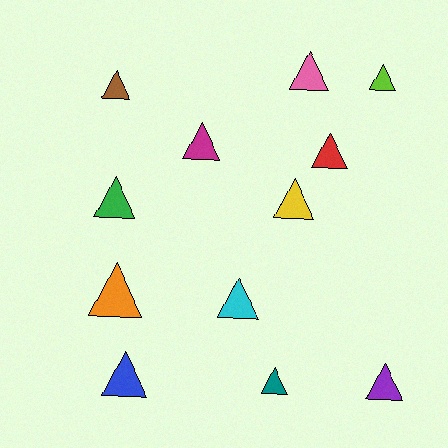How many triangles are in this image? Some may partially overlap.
There are 12 triangles.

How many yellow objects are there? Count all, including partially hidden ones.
There is 1 yellow object.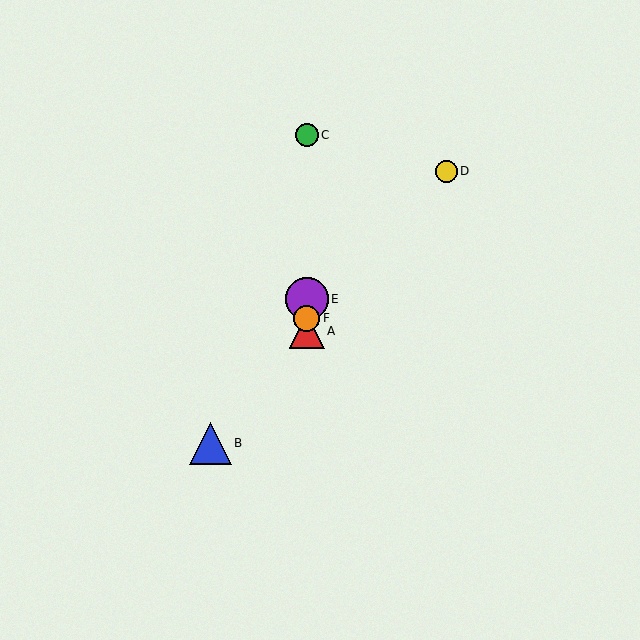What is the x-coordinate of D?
Object D is at x≈446.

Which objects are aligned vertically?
Objects A, C, E, F are aligned vertically.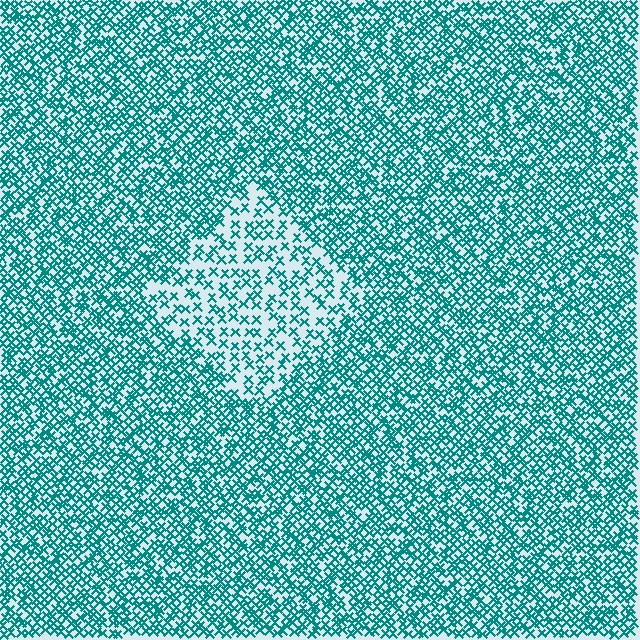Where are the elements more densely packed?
The elements are more densely packed outside the diamond boundary.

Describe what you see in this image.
The image contains small teal elements arranged at two different densities. A diamond-shaped region is visible where the elements are less densely packed than the surrounding area.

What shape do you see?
I see a diamond.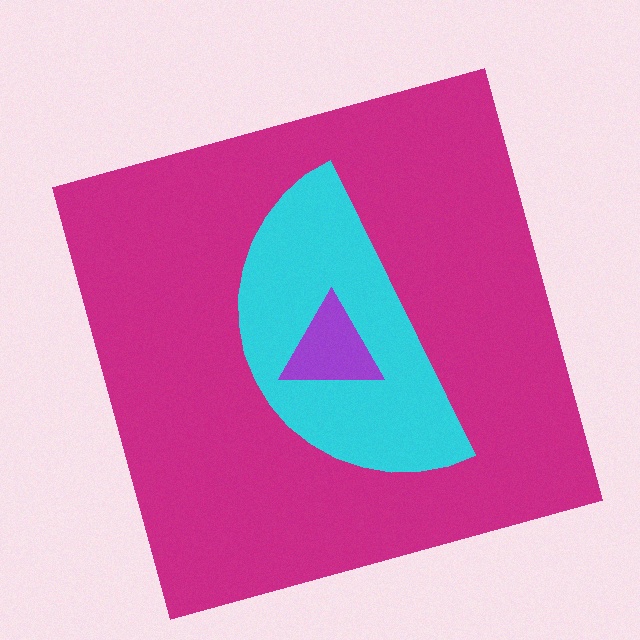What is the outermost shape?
The magenta square.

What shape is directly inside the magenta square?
The cyan semicircle.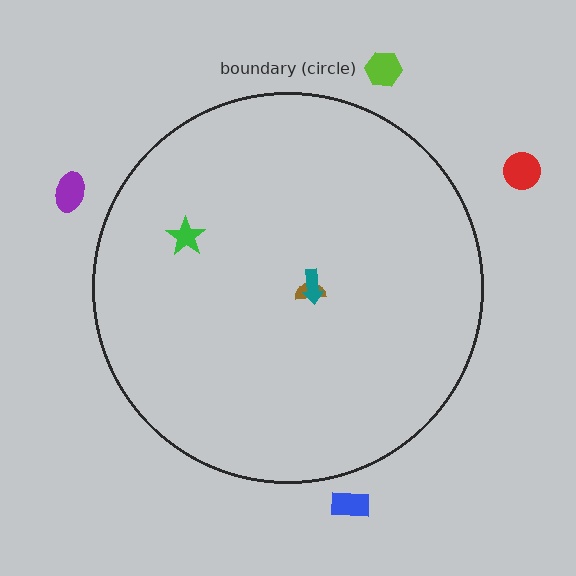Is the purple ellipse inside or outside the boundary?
Outside.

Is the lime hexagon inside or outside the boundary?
Outside.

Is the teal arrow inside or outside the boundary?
Inside.